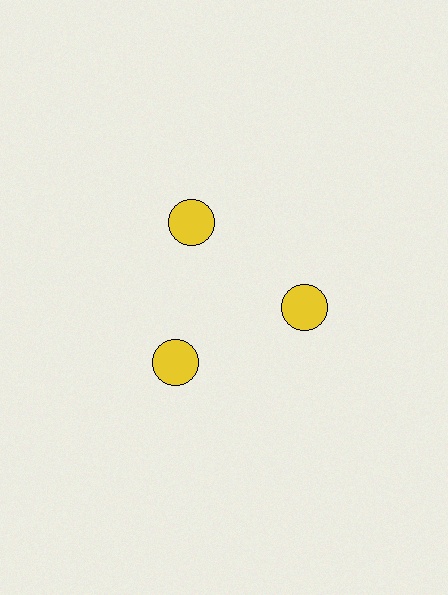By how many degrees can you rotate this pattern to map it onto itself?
The pattern maps onto itself every 120 degrees of rotation.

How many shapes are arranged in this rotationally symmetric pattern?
There are 3 shapes, arranged in 3 groups of 1.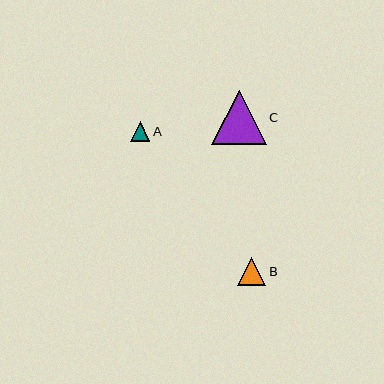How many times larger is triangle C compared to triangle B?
Triangle C is approximately 2.0 times the size of triangle B.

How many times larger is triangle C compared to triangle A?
Triangle C is approximately 2.7 times the size of triangle A.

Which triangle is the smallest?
Triangle A is the smallest with a size of approximately 20 pixels.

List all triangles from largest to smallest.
From largest to smallest: C, B, A.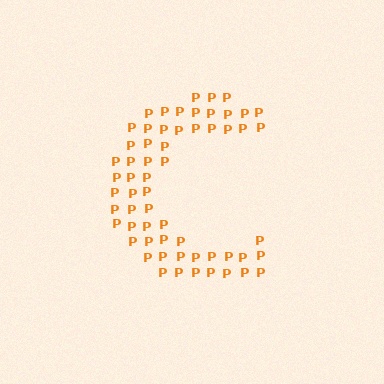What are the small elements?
The small elements are letter P's.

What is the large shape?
The large shape is the letter C.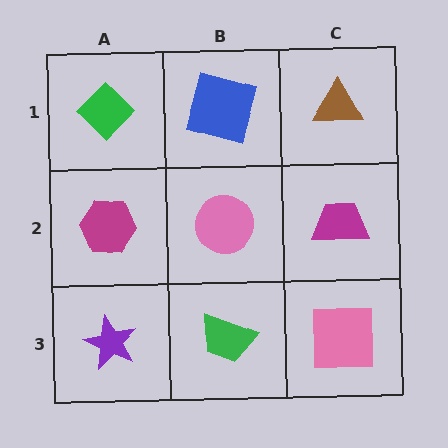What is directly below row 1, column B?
A pink circle.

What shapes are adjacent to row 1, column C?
A magenta trapezoid (row 2, column C), a blue square (row 1, column B).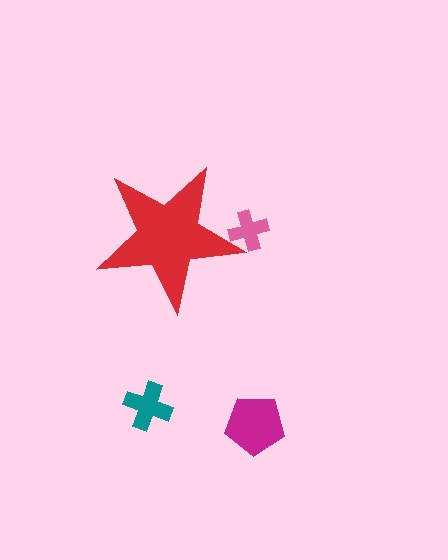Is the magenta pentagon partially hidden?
No, the magenta pentagon is fully visible.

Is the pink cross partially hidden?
Yes, the pink cross is partially hidden behind the red star.